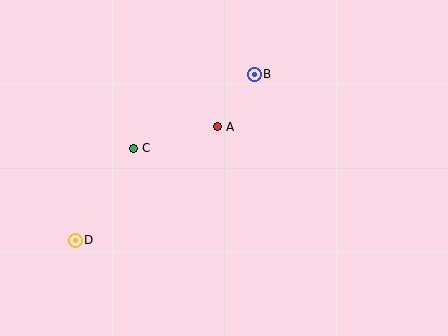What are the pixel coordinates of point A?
Point A is at (217, 127).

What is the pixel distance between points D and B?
The distance between D and B is 244 pixels.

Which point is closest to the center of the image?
Point A at (217, 127) is closest to the center.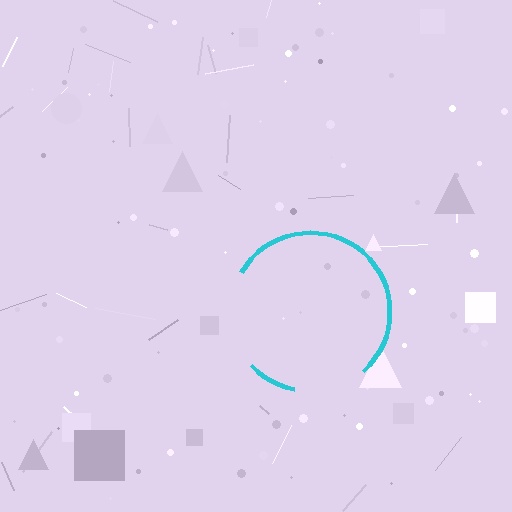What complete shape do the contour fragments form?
The contour fragments form a circle.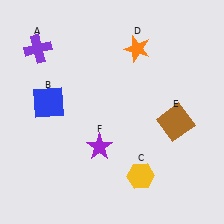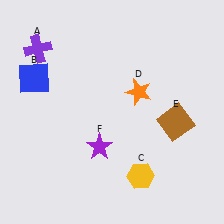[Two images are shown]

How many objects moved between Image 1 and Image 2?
2 objects moved between the two images.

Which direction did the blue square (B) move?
The blue square (B) moved up.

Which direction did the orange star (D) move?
The orange star (D) moved down.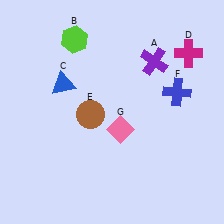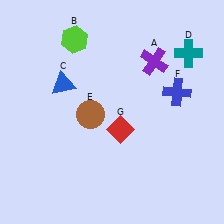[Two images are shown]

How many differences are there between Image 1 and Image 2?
There are 2 differences between the two images.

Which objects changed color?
D changed from magenta to teal. G changed from pink to red.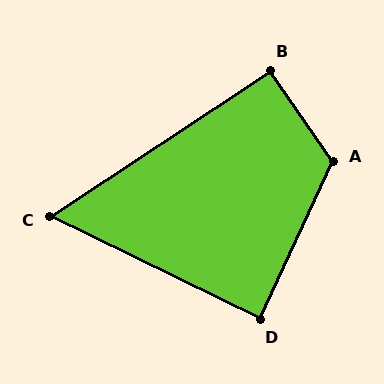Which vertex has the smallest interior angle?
C, at approximately 59 degrees.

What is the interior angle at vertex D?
Approximately 89 degrees (approximately right).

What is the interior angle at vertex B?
Approximately 91 degrees (approximately right).